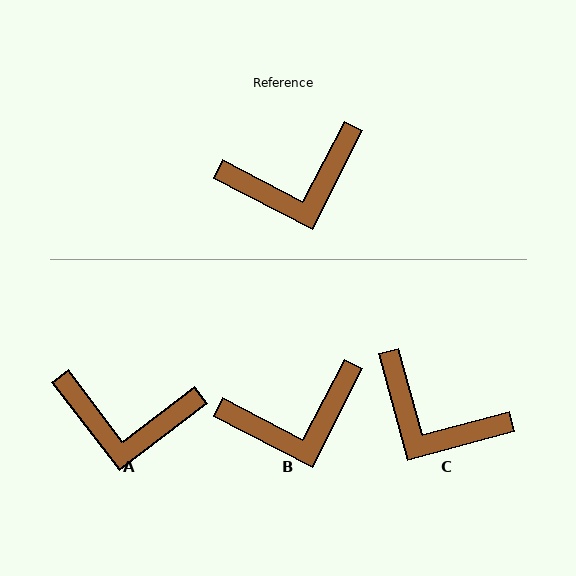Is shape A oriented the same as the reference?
No, it is off by about 25 degrees.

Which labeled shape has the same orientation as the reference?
B.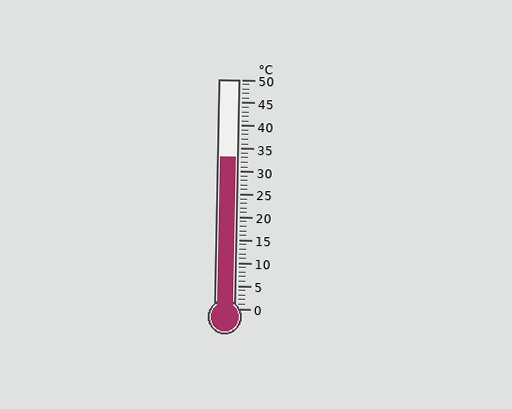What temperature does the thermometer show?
The thermometer shows approximately 33°C.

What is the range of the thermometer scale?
The thermometer scale ranges from 0°C to 50°C.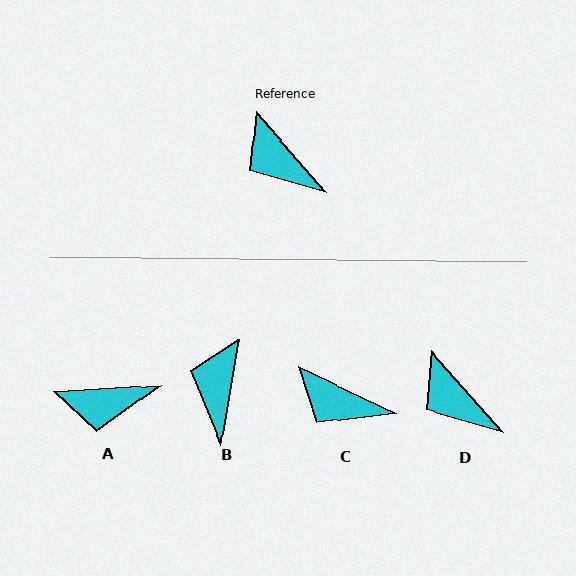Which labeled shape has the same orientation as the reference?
D.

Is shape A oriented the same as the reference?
No, it is off by about 52 degrees.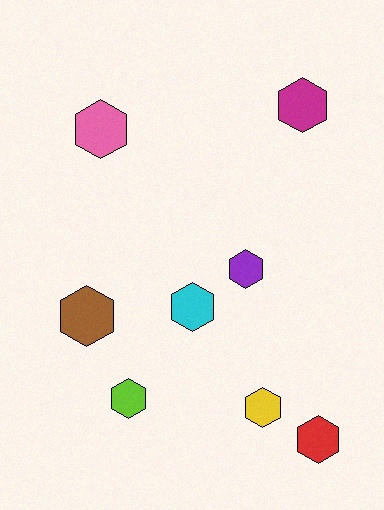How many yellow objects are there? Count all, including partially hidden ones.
There is 1 yellow object.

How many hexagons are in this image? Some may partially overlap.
There are 8 hexagons.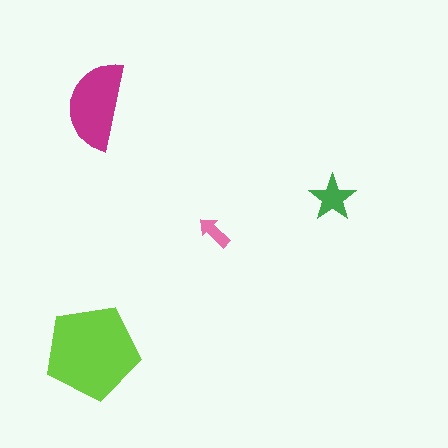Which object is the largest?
The lime pentagon.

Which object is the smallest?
The pink arrow.